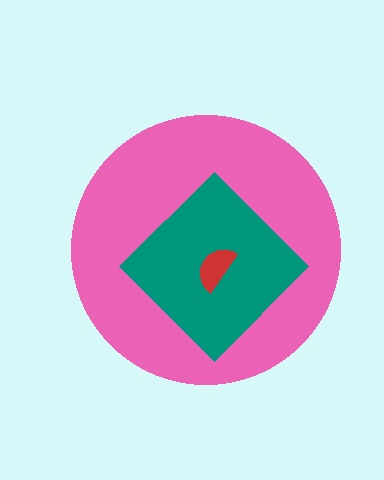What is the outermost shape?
The pink circle.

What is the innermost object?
The red semicircle.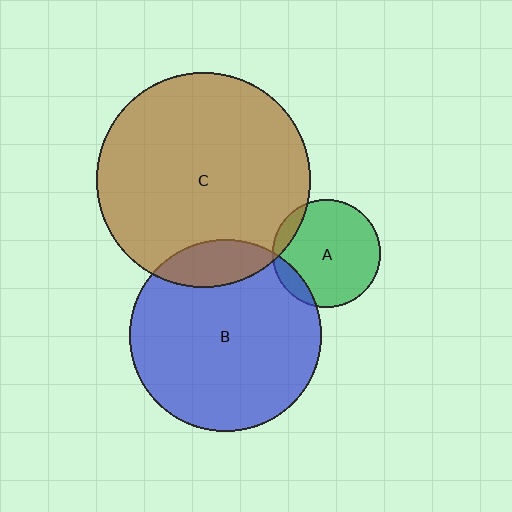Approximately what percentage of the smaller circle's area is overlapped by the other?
Approximately 10%.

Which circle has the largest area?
Circle C (brown).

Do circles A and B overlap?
Yes.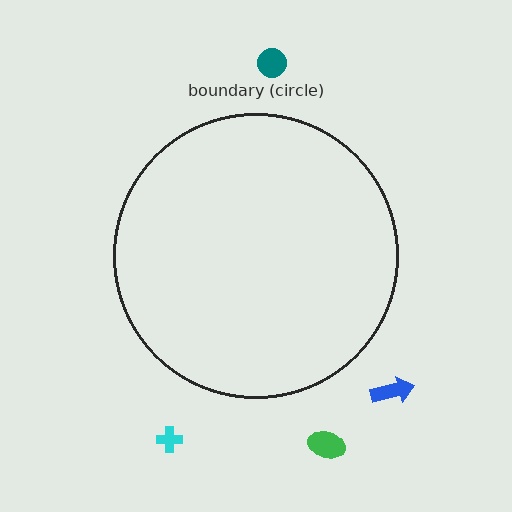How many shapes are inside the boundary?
0 inside, 4 outside.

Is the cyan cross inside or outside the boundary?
Outside.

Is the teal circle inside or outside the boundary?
Outside.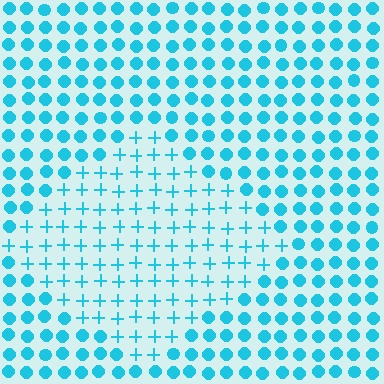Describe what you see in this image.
The image is filled with small cyan elements arranged in a uniform grid. A diamond-shaped region contains plus signs, while the surrounding area contains circles. The boundary is defined purely by the change in element shape.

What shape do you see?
I see a diamond.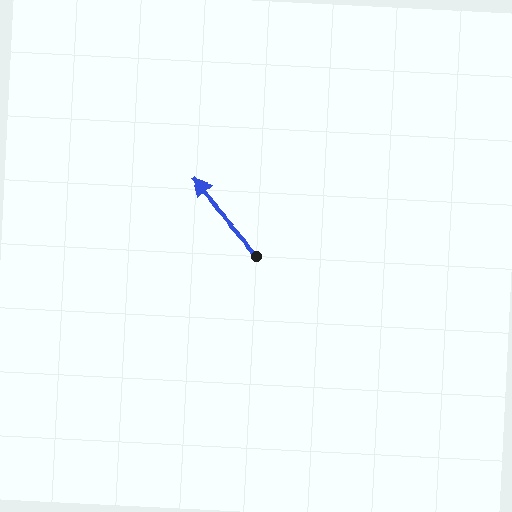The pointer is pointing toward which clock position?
Roughly 11 o'clock.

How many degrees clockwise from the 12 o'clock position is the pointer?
Approximately 319 degrees.